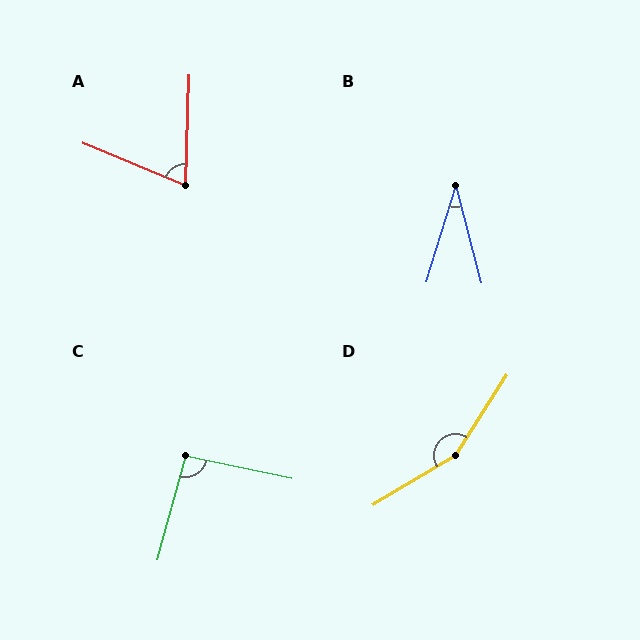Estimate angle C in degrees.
Approximately 93 degrees.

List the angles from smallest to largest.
B (32°), A (70°), C (93°), D (154°).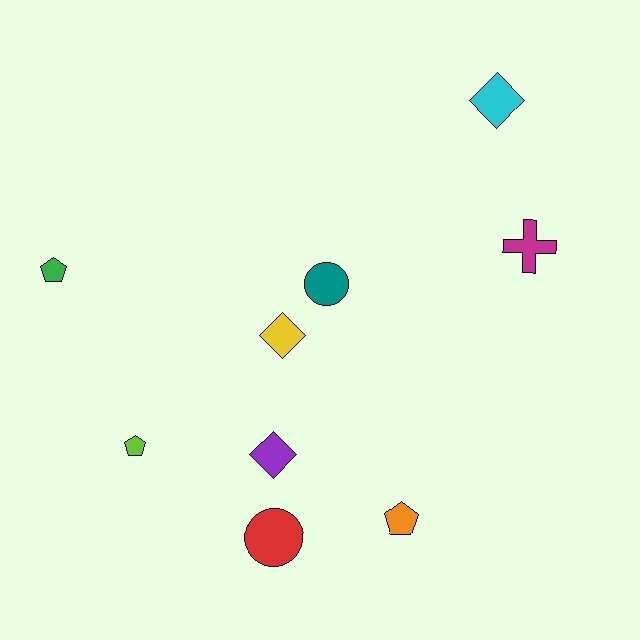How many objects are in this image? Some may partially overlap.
There are 9 objects.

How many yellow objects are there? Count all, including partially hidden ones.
There is 1 yellow object.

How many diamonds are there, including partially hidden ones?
There are 3 diamonds.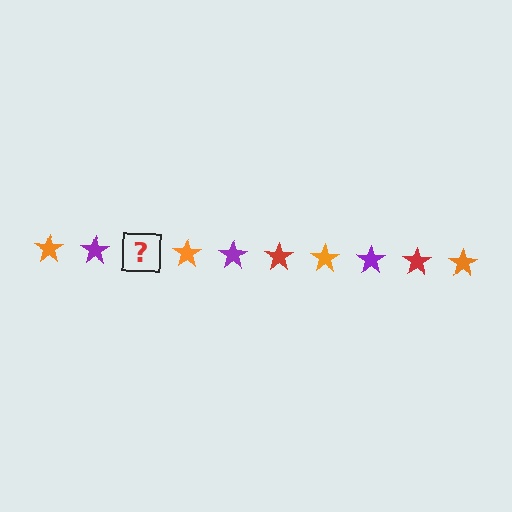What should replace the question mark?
The question mark should be replaced with a red star.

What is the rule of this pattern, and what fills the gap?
The rule is that the pattern cycles through orange, purple, red stars. The gap should be filled with a red star.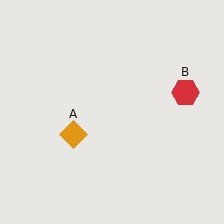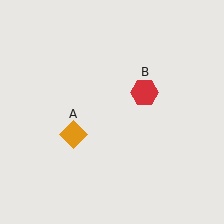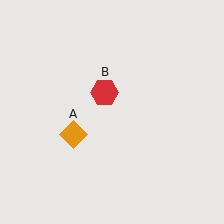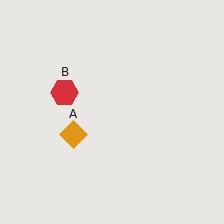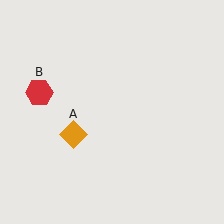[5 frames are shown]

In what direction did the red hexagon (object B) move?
The red hexagon (object B) moved left.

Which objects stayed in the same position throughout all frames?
Orange diamond (object A) remained stationary.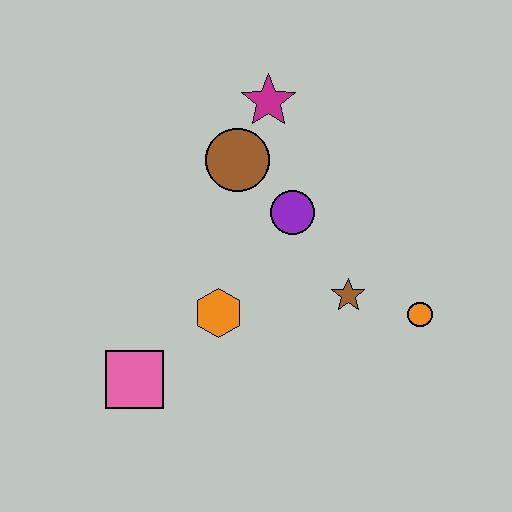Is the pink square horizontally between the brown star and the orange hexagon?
No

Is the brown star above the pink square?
Yes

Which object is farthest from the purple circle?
The pink square is farthest from the purple circle.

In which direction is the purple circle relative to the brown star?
The purple circle is above the brown star.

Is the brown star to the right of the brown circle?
Yes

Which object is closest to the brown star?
The orange circle is closest to the brown star.